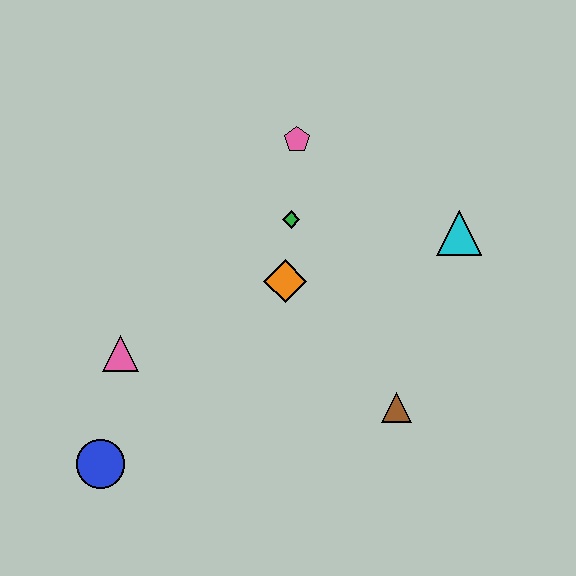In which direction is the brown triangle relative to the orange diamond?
The brown triangle is below the orange diamond.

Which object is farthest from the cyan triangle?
The blue circle is farthest from the cyan triangle.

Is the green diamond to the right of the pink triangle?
Yes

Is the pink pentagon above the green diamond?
Yes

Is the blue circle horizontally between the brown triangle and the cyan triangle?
No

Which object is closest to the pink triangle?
The blue circle is closest to the pink triangle.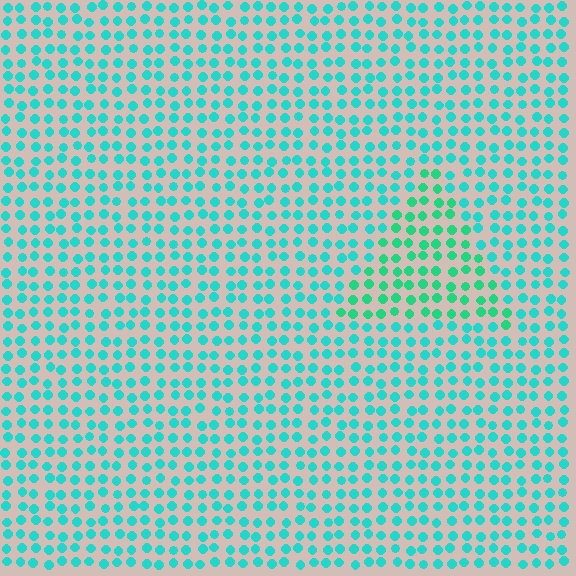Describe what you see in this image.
The image is filled with small cyan elements in a uniform arrangement. A triangle-shaped region is visible where the elements are tinted to a slightly different hue, forming a subtle color boundary.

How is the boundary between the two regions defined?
The boundary is defined purely by a slight shift in hue (about 24 degrees). Spacing, size, and orientation are identical on both sides.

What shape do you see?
I see a triangle.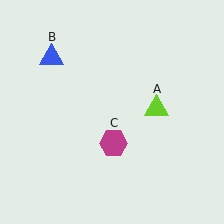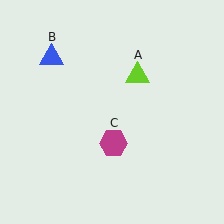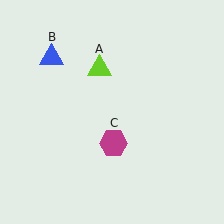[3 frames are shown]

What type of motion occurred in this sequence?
The lime triangle (object A) rotated counterclockwise around the center of the scene.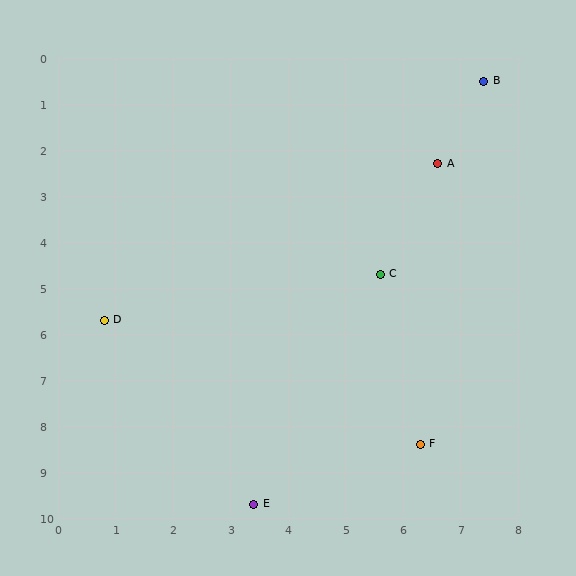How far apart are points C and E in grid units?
Points C and E are about 5.5 grid units apart.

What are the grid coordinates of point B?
Point B is at approximately (7.4, 0.5).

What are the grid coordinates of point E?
Point E is at approximately (3.4, 9.7).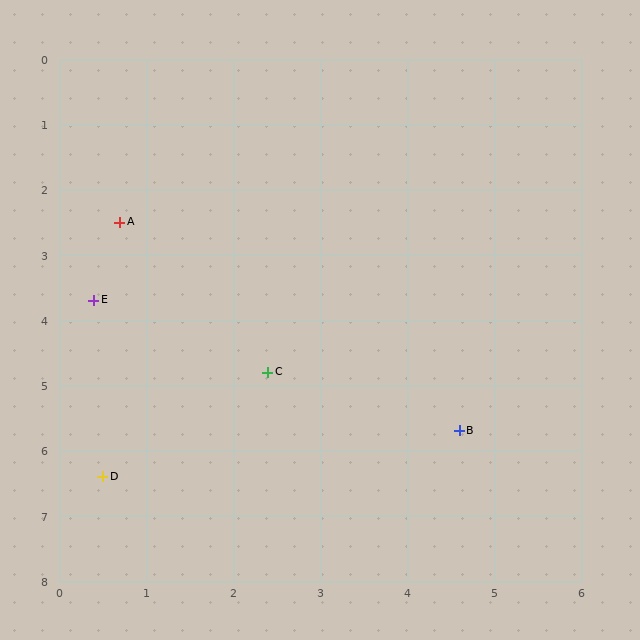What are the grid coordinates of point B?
Point B is at approximately (4.6, 5.7).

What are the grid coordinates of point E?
Point E is at approximately (0.4, 3.7).